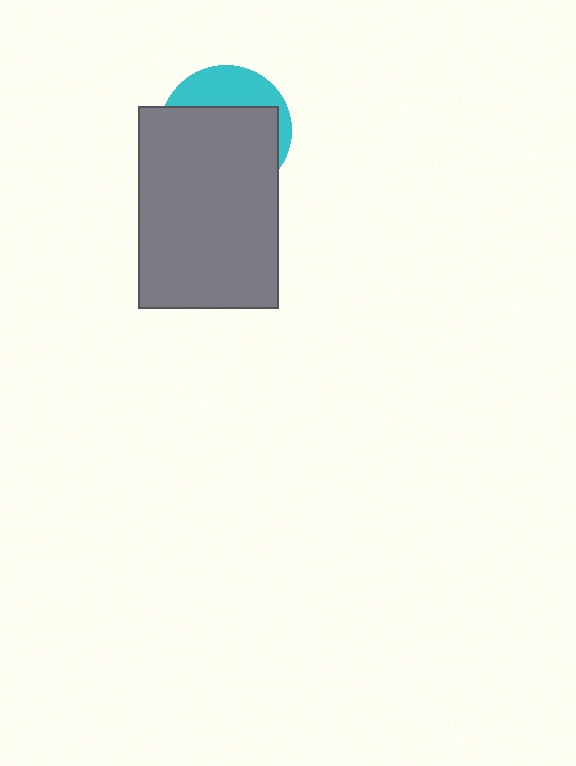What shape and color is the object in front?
The object in front is a gray rectangle.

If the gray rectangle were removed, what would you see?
You would see the complete cyan circle.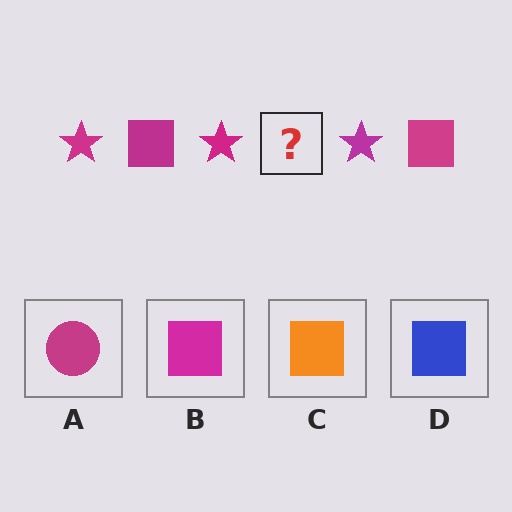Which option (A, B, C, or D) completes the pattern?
B.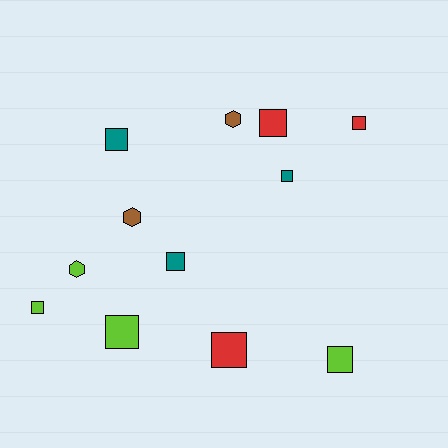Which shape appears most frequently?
Square, with 9 objects.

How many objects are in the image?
There are 12 objects.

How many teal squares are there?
There are 3 teal squares.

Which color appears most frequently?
Lime, with 4 objects.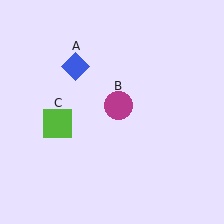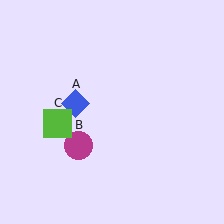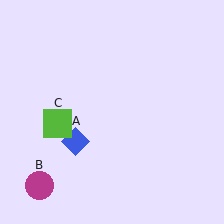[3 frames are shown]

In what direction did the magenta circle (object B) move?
The magenta circle (object B) moved down and to the left.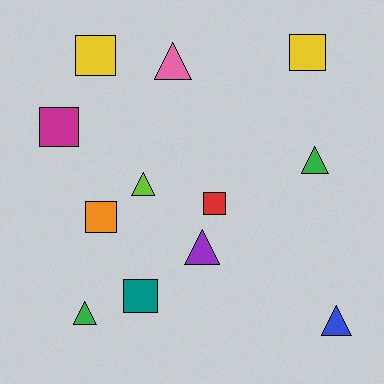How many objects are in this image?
There are 12 objects.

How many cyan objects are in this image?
There are no cyan objects.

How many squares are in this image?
There are 6 squares.